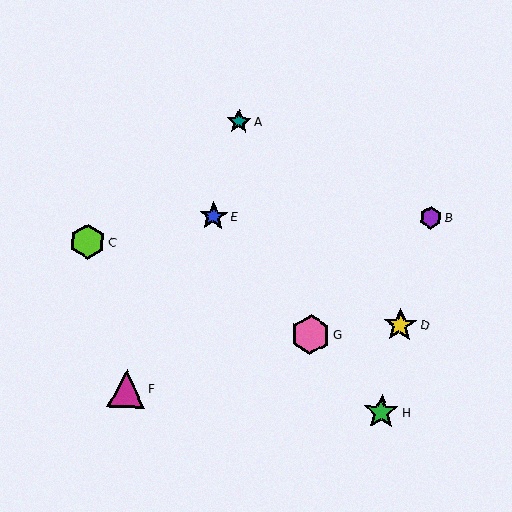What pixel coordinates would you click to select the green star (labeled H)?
Click at (381, 412) to select the green star H.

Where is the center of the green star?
The center of the green star is at (381, 412).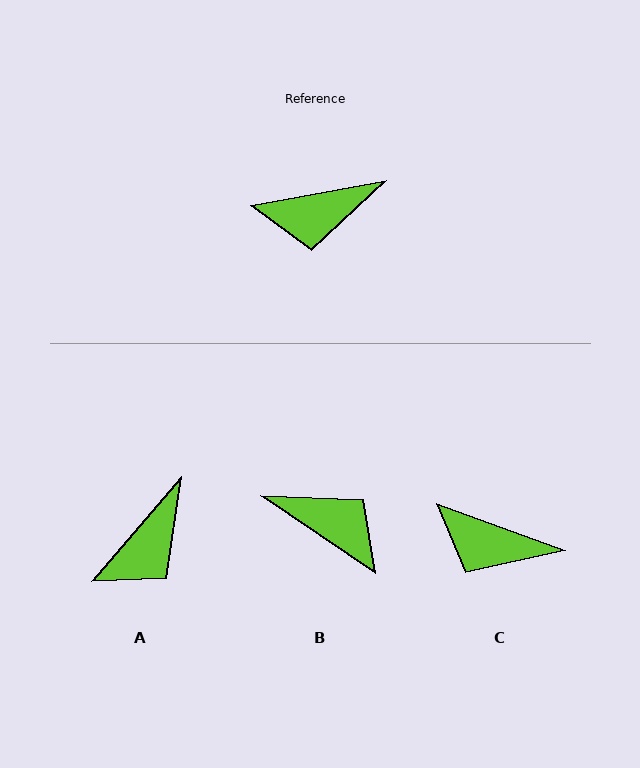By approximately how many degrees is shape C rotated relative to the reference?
Approximately 31 degrees clockwise.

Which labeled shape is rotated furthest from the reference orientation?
B, about 135 degrees away.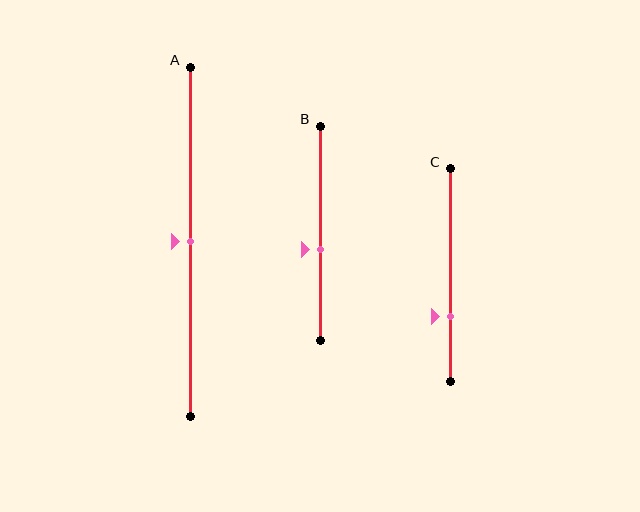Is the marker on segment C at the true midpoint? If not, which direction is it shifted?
No, the marker on segment C is shifted downward by about 19% of the segment length.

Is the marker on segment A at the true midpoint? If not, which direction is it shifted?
Yes, the marker on segment A is at the true midpoint.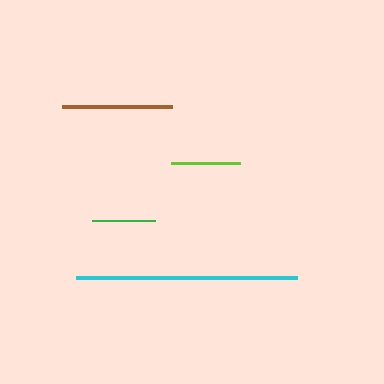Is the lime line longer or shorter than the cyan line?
The cyan line is longer than the lime line.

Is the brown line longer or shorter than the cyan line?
The cyan line is longer than the brown line.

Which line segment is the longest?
The cyan line is the longest at approximately 222 pixels.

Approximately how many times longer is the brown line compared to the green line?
The brown line is approximately 1.7 times the length of the green line.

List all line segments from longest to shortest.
From longest to shortest: cyan, brown, lime, green.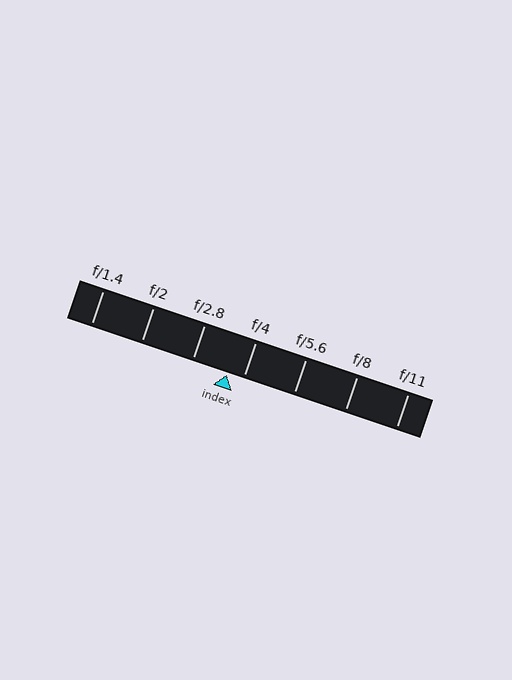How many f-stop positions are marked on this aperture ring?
There are 7 f-stop positions marked.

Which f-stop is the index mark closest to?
The index mark is closest to f/4.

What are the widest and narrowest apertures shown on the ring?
The widest aperture shown is f/1.4 and the narrowest is f/11.